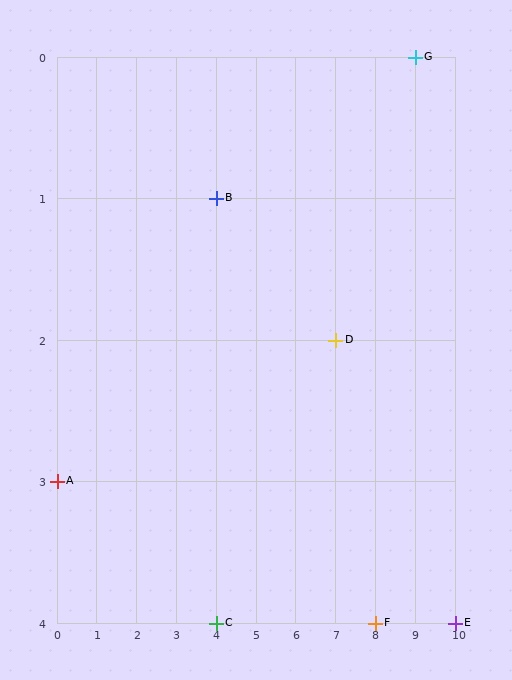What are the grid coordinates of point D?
Point D is at grid coordinates (7, 2).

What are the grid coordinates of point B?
Point B is at grid coordinates (4, 1).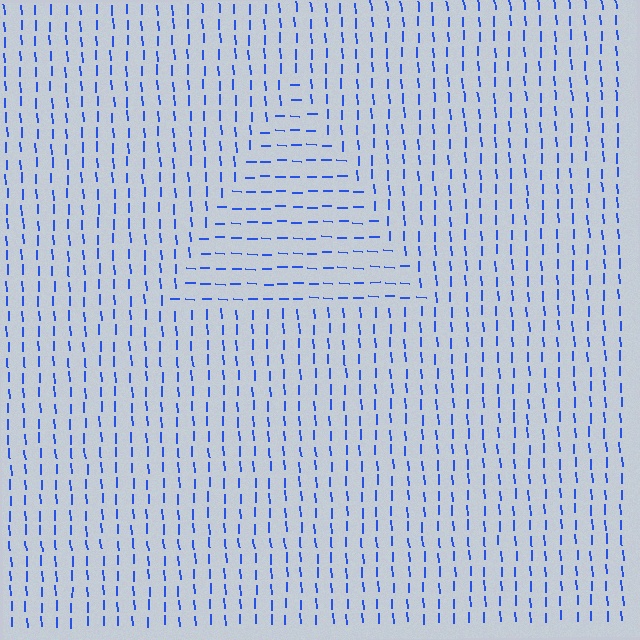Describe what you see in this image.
The image is filled with small blue line segments. A triangle region in the image has lines oriented differently from the surrounding lines, creating a visible texture boundary.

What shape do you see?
I see a triangle.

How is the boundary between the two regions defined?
The boundary is defined purely by a change in line orientation (approximately 86 degrees difference). All lines are the same color and thickness.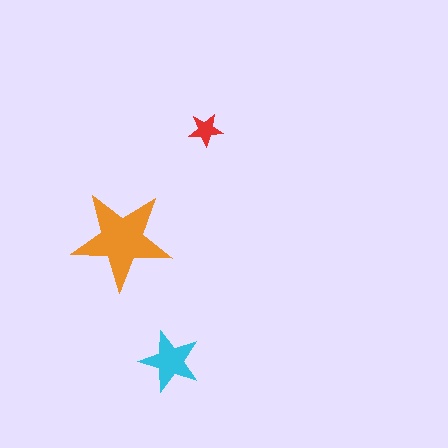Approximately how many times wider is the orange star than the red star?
About 3 times wider.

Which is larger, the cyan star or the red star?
The cyan one.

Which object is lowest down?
The cyan star is bottommost.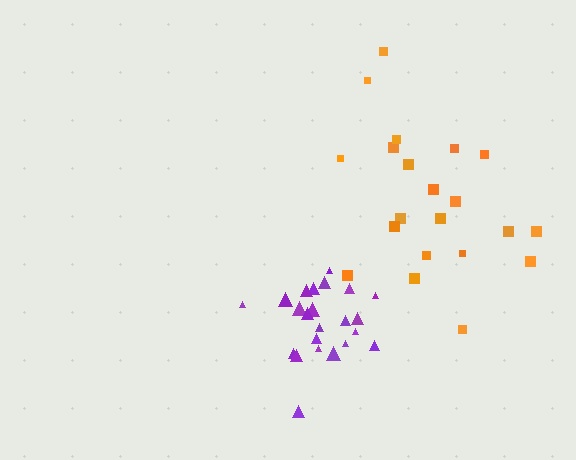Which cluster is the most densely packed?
Purple.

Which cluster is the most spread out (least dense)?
Orange.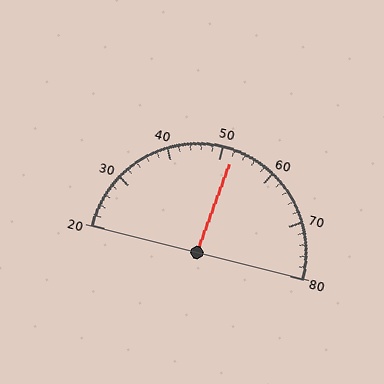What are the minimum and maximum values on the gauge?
The gauge ranges from 20 to 80.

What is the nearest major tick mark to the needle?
The nearest major tick mark is 50.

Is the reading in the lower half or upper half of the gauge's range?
The reading is in the upper half of the range (20 to 80).